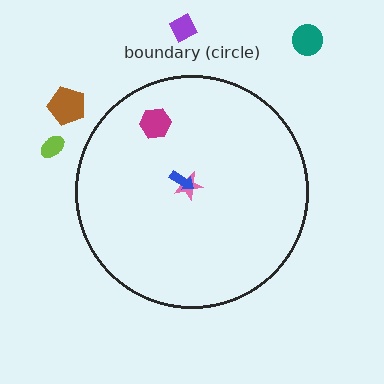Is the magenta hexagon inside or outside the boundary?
Inside.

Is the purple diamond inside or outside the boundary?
Outside.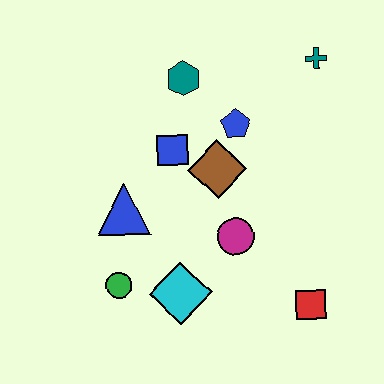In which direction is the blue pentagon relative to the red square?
The blue pentagon is above the red square.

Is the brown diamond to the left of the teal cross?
Yes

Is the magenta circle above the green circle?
Yes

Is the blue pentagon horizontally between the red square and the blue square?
Yes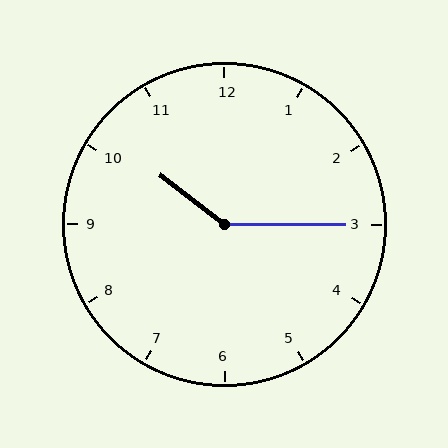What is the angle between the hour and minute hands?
Approximately 142 degrees.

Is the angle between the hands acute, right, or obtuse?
It is obtuse.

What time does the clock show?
10:15.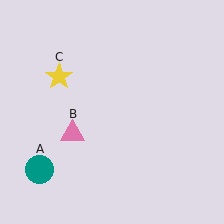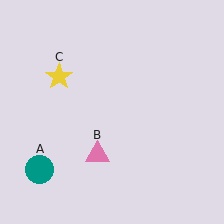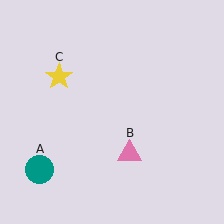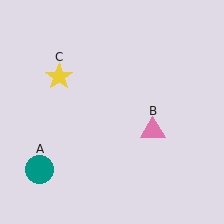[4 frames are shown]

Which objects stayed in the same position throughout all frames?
Teal circle (object A) and yellow star (object C) remained stationary.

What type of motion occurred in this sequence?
The pink triangle (object B) rotated counterclockwise around the center of the scene.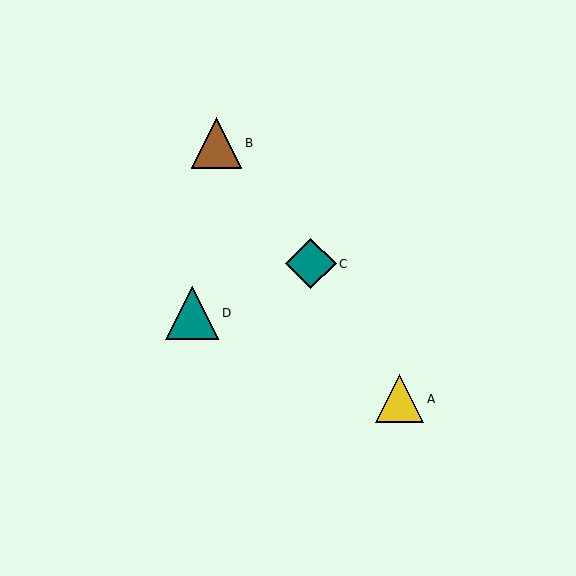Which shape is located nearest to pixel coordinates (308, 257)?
The teal diamond (labeled C) at (311, 264) is nearest to that location.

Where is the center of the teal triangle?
The center of the teal triangle is at (192, 313).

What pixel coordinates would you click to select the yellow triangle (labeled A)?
Click at (400, 399) to select the yellow triangle A.